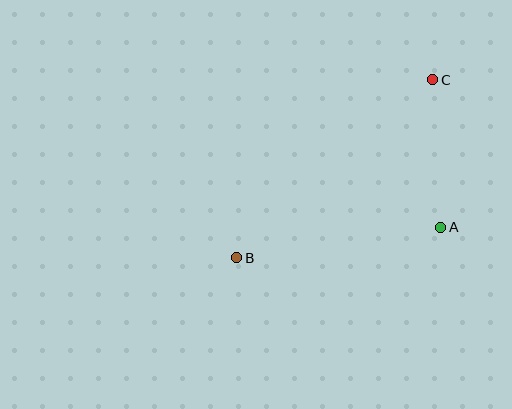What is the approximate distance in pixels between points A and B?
The distance between A and B is approximately 207 pixels.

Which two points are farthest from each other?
Points B and C are farthest from each other.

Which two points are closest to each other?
Points A and C are closest to each other.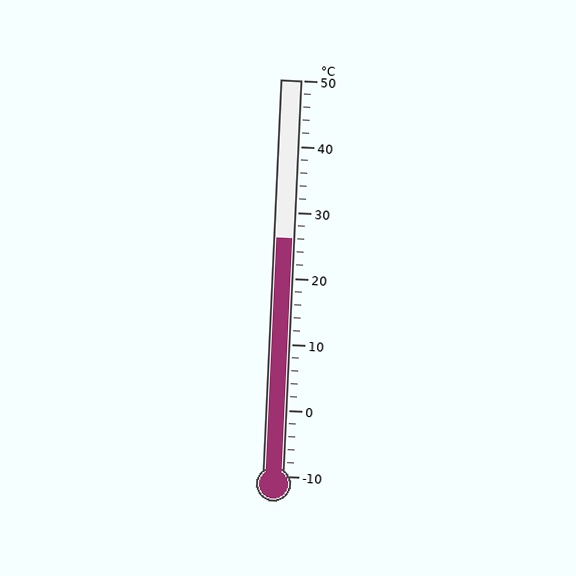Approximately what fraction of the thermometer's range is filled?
The thermometer is filled to approximately 60% of its range.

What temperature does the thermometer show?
The thermometer shows approximately 26°C.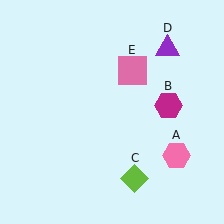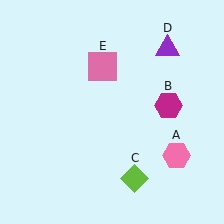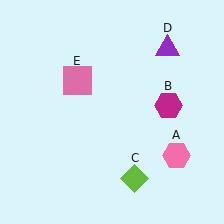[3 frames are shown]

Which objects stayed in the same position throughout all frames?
Pink hexagon (object A) and magenta hexagon (object B) and lime diamond (object C) and purple triangle (object D) remained stationary.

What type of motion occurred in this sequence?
The pink square (object E) rotated counterclockwise around the center of the scene.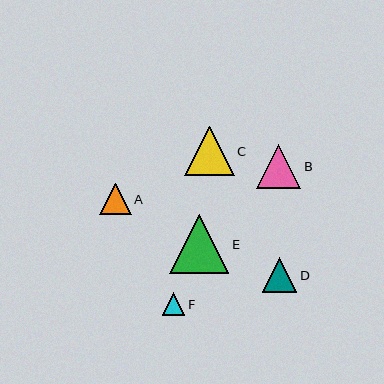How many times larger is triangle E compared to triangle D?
Triangle E is approximately 1.7 times the size of triangle D.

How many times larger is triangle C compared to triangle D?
Triangle C is approximately 1.4 times the size of triangle D.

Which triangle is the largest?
Triangle E is the largest with a size of approximately 59 pixels.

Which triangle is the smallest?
Triangle F is the smallest with a size of approximately 22 pixels.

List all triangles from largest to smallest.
From largest to smallest: E, C, B, D, A, F.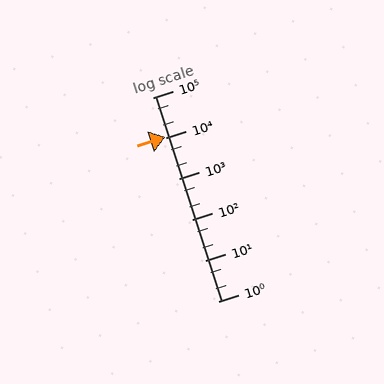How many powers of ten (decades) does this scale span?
The scale spans 5 decades, from 1 to 100000.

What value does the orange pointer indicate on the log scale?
The pointer indicates approximately 11000.